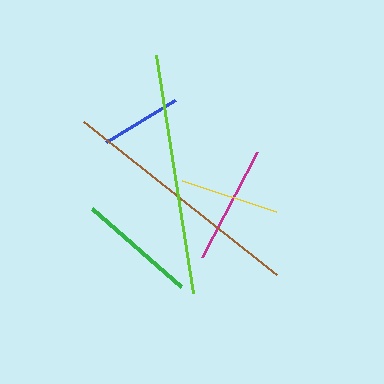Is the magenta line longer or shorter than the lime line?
The lime line is longer than the magenta line.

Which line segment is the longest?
The brown line is the longest at approximately 247 pixels.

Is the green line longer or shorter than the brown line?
The brown line is longer than the green line.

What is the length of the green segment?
The green segment is approximately 119 pixels long.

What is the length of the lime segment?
The lime segment is approximately 242 pixels long.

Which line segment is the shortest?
The blue line is the shortest at approximately 81 pixels.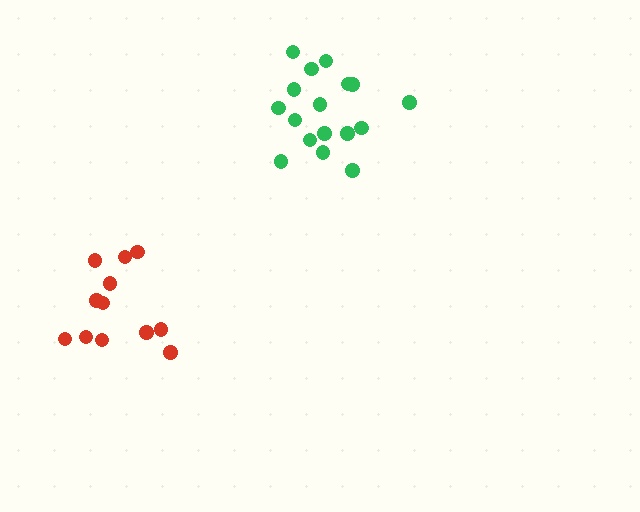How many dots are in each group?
Group 1: 17 dots, Group 2: 12 dots (29 total).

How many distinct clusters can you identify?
There are 2 distinct clusters.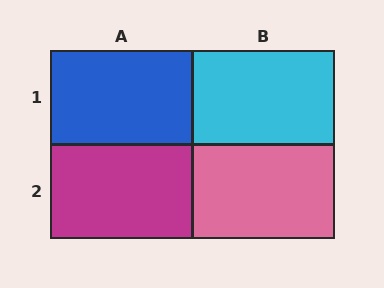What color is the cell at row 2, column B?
Pink.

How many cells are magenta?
1 cell is magenta.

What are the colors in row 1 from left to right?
Blue, cyan.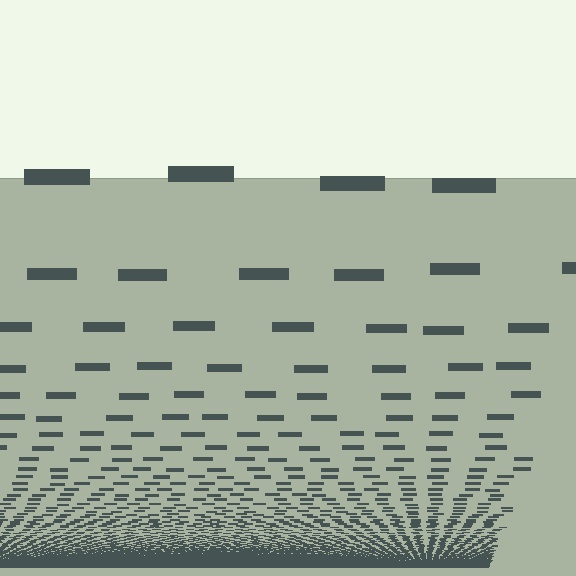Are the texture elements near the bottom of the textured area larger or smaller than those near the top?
Smaller. The gradient is inverted — elements near the bottom are smaller and denser.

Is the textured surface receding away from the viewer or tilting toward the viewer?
The surface appears to tilt toward the viewer. Texture elements get larger and sparser toward the top.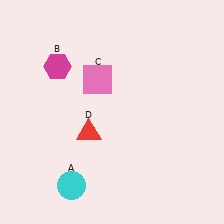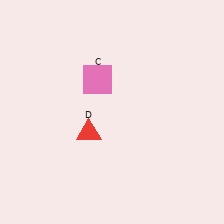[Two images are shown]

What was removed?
The magenta hexagon (B), the cyan circle (A) were removed in Image 2.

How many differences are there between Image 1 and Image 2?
There are 2 differences between the two images.